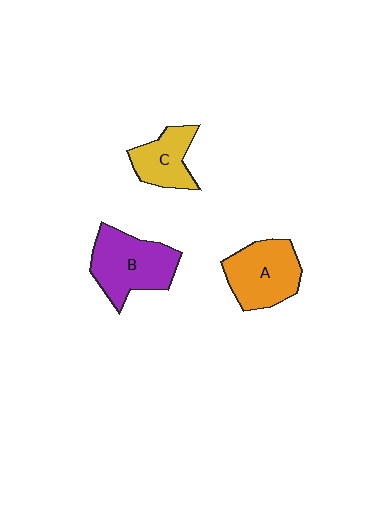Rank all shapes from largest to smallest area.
From largest to smallest: B (purple), A (orange), C (yellow).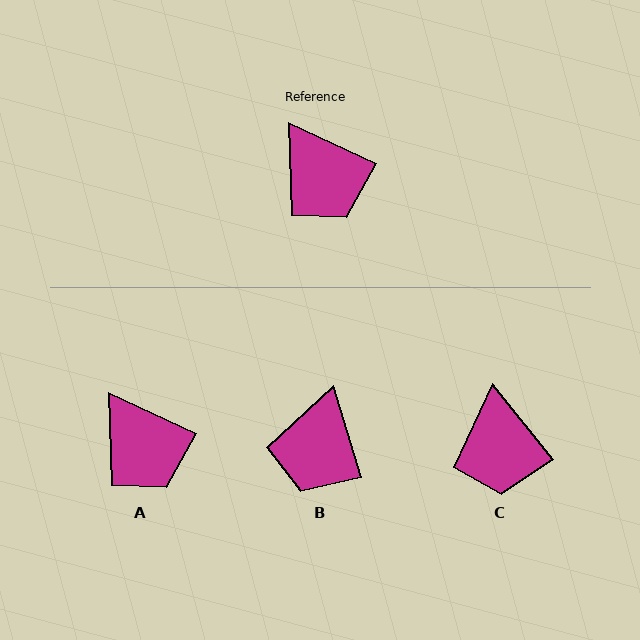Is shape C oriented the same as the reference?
No, it is off by about 27 degrees.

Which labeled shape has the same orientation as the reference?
A.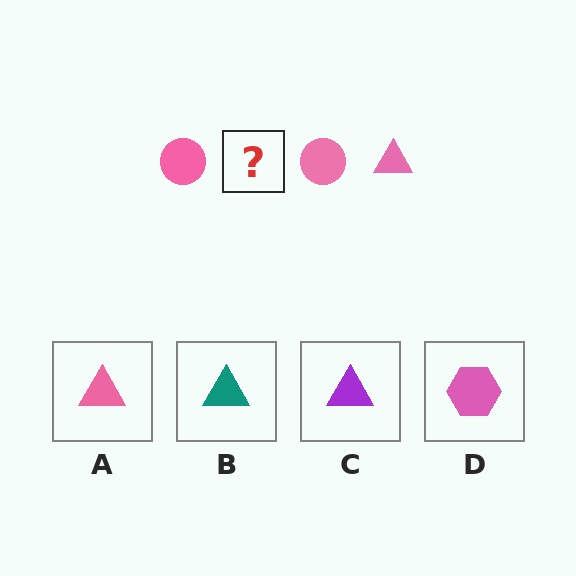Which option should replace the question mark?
Option A.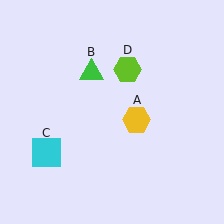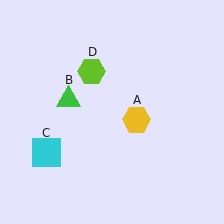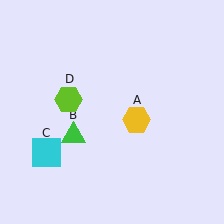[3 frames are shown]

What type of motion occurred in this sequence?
The green triangle (object B), lime hexagon (object D) rotated counterclockwise around the center of the scene.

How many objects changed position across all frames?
2 objects changed position: green triangle (object B), lime hexagon (object D).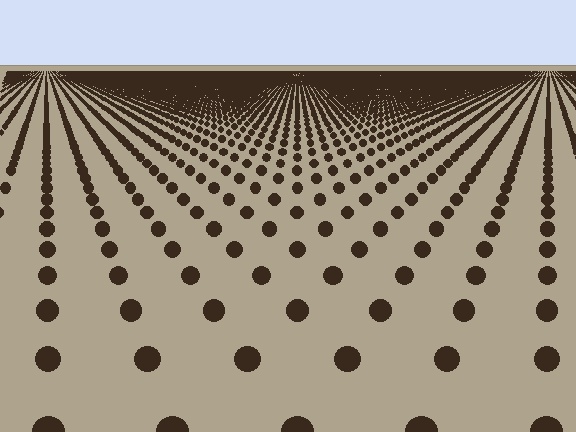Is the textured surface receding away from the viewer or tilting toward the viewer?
The surface is receding away from the viewer. Texture elements get smaller and denser toward the top.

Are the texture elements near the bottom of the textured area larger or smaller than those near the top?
Larger. Near the bottom, elements are closer to the viewer and appear at a bigger on-screen size.